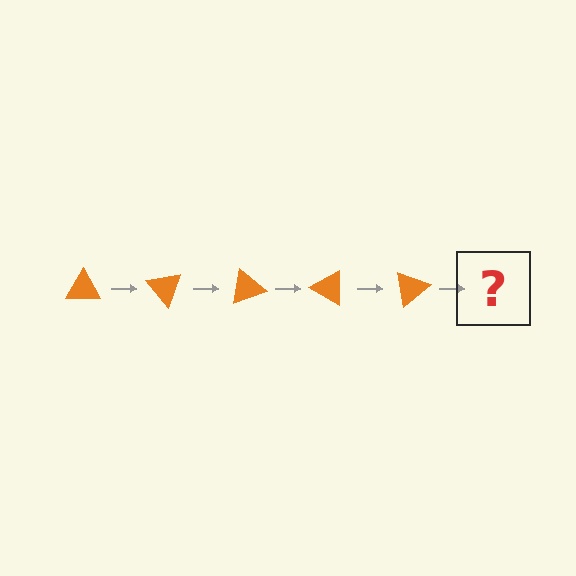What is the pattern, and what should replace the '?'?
The pattern is that the triangle rotates 50 degrees each step. The '?' should be an orange triangle rotated 250 degrees.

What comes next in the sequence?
The next element should be an orange triangle rotated 250 degrees.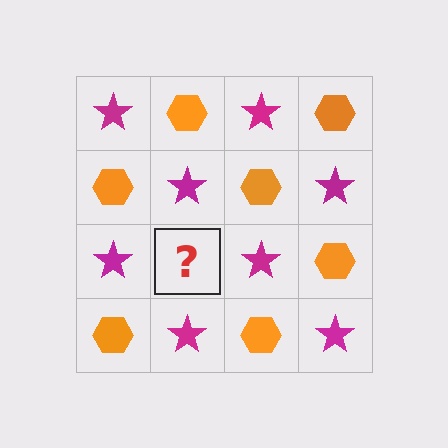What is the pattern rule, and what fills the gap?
The rule is that it alternates magenta star and orange hexagon in a checkerboard pattern. The gap should be filled with an orange hexagon.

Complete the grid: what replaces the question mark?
The question mark should be replaced with an orange hexagon.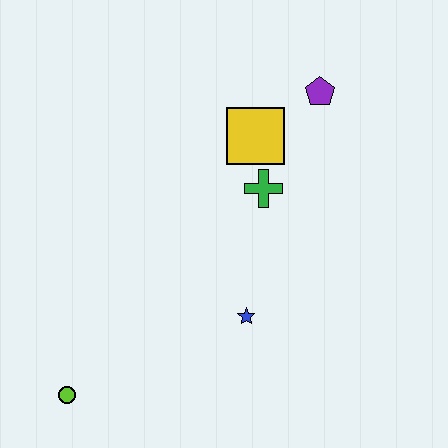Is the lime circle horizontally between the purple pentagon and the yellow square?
No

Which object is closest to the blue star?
The green cross is closest to the blue star.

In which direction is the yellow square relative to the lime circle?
The yellow square is above the lime circle.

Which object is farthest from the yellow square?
The lime circle is farthest from the yellow square.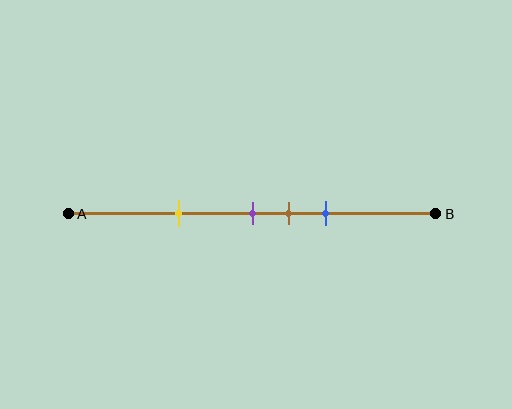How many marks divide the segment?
There are 4 marks dividing the segment.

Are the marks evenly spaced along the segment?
No, the marks are not evenly spaced.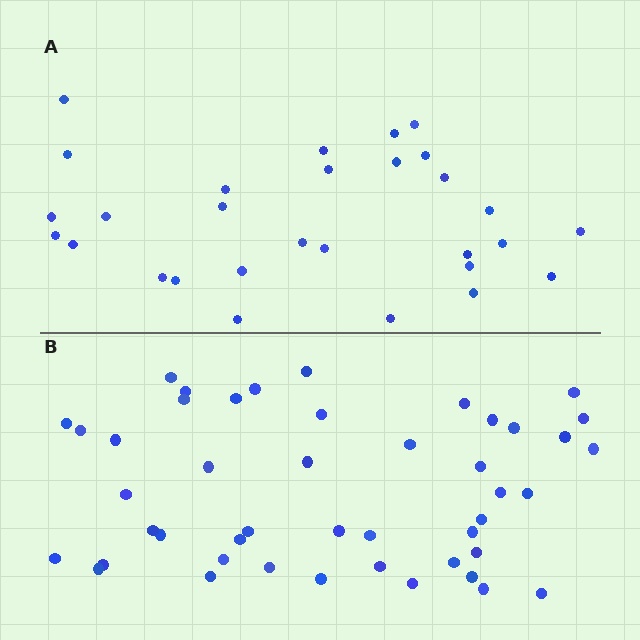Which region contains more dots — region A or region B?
Region B (the bottom region) has more dots.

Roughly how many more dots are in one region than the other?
Region B has approximately 15 more dots than region A.